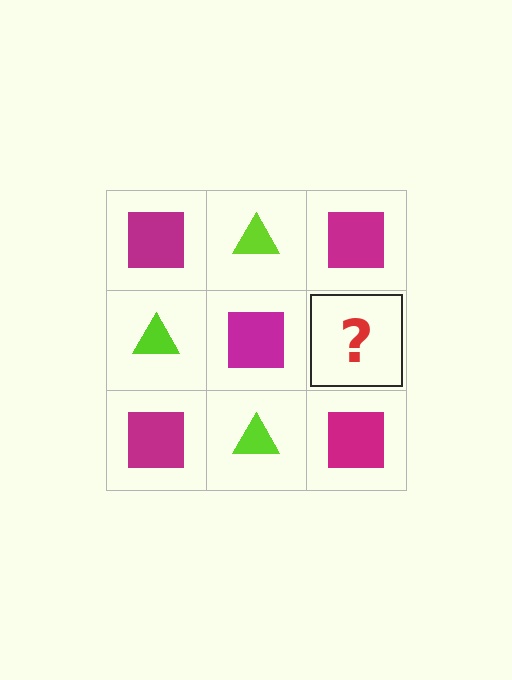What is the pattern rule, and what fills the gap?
The rule is that it alternates magenta square and lime triangle in a checkerboard pattern. The gap should be filled with a lime triangle.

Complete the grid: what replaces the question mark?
The question mark should be replaced with a lime triangle.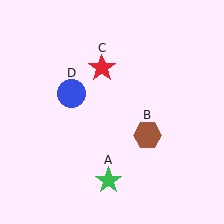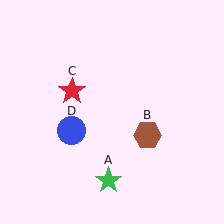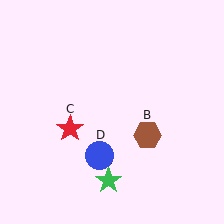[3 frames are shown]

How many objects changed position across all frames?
2 objects changed position: red star (object C), blue circle (object D).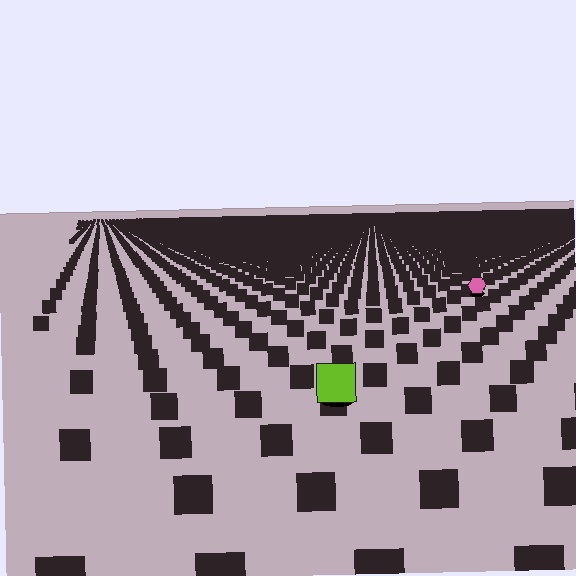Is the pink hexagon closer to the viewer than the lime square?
No. The lime square is closer — you can tell from the texture gradient: the ground texture is coarser near it.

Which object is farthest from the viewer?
The pink hexagon is farthest from the viewer. It appears smaller and the ground texture around it is denser.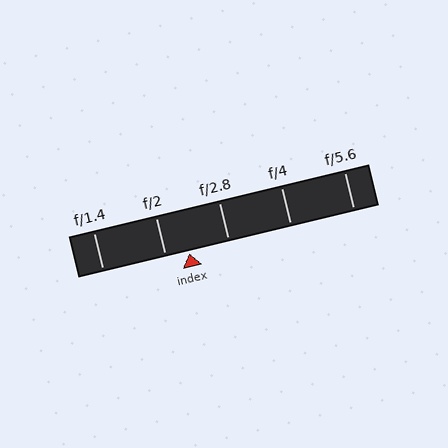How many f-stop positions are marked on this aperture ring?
There are 5 f-stop positions marked.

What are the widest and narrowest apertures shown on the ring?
The widest aperture shown is f/1.4 and the narrowest is f/5.6.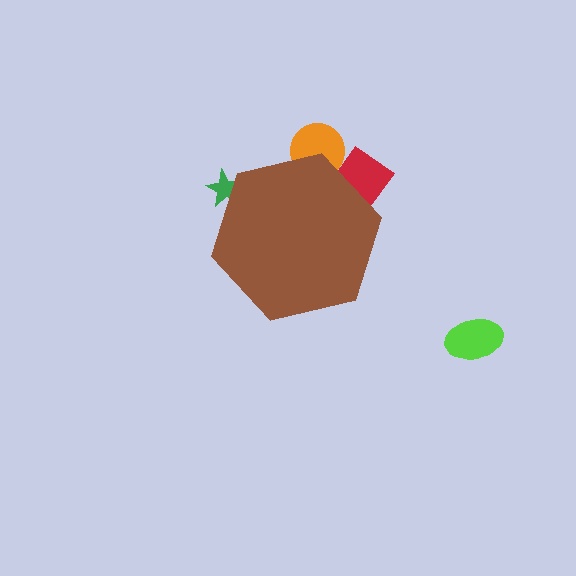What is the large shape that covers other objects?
A brown hexagon.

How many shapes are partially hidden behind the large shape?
3 shapes are partially hidden.